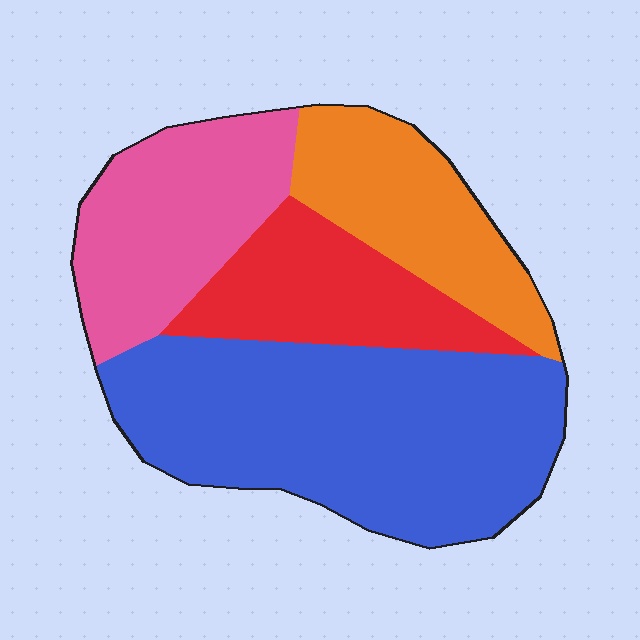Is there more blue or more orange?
Blue.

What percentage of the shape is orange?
Orange takes up between a sixth and a third of the shape.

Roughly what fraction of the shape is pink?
Pink covers 21% of the shape.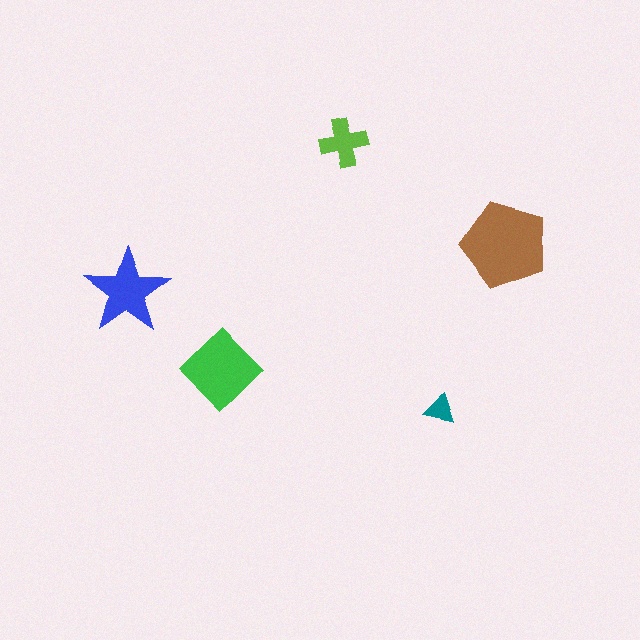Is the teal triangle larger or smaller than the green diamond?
Smaller.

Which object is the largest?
The brown pentagon.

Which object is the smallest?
The teal triangle.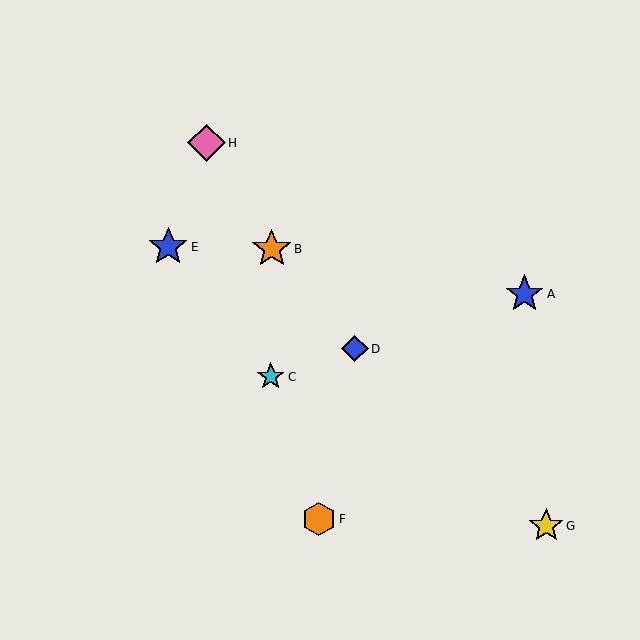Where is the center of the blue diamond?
The center of the blue diamond is at (355, 349).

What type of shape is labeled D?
Shape D is a blue diamond.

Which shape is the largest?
The orange star (labeled B) is the largest.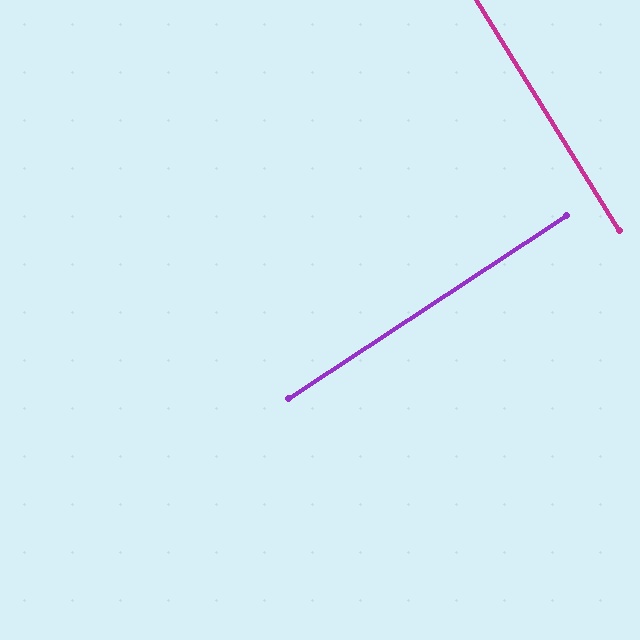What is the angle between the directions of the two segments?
Approximately 89 degrees.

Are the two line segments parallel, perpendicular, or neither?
Perpendicular — they meet at approximately 89°.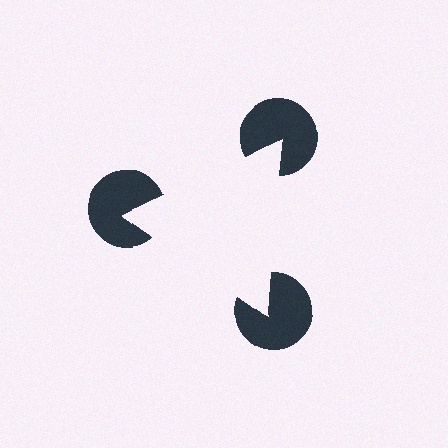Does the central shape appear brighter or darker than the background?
It typically appears slightly brighter than the background, even though no actual brightness change is drawn.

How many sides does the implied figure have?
3 sides.